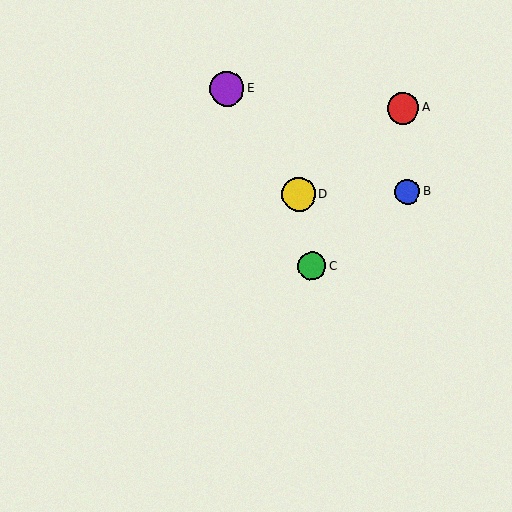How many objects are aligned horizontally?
2 objects (B, D) are aligned horizontally.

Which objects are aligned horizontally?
Objects B, D are aligned horizontally.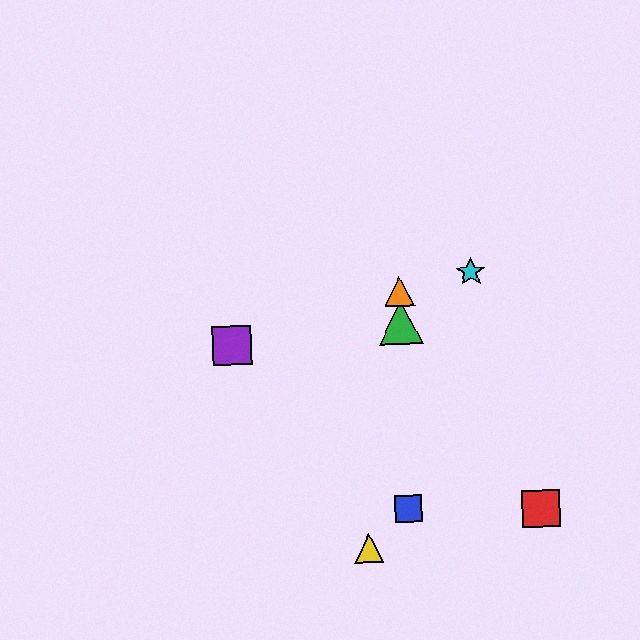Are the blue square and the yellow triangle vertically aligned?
No, the blue square is at x≈408 and the yellow triangle is at x≈369.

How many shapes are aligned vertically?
3 shapes (the blue square, the green triangle, the orange triangle) are aligned vertically.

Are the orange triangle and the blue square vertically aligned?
Yes, both are at x≈400.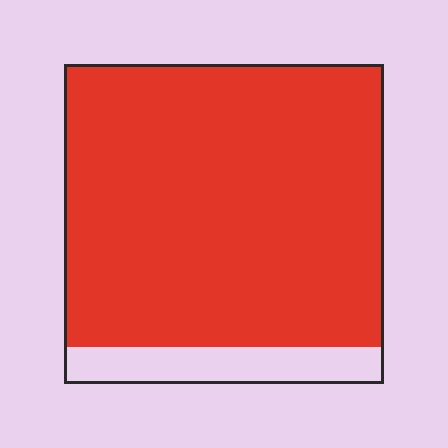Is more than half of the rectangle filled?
Yes.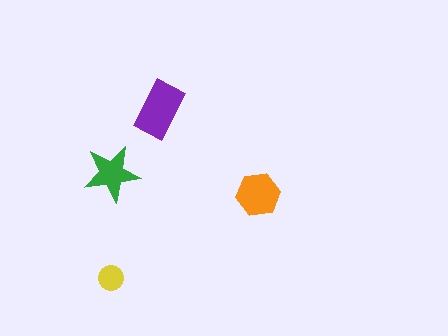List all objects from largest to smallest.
The purple rectangle, the orange hexagon, the green star, the yellow circle.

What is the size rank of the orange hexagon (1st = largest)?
2nd.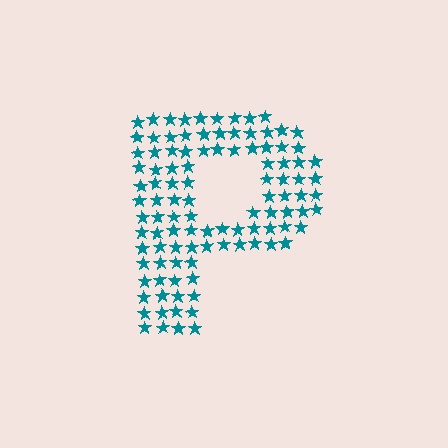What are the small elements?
The small elements are stars.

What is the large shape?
The large shape is the letter P.